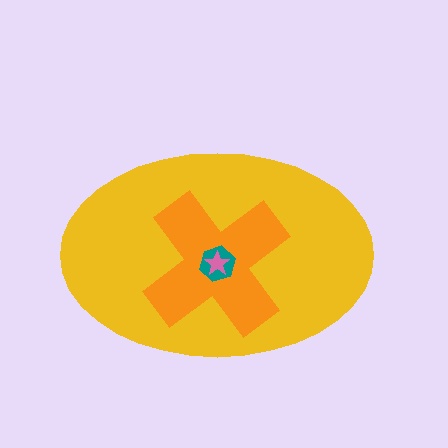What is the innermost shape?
The pink star.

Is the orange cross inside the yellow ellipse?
Yes.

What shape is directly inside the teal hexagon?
The pink star.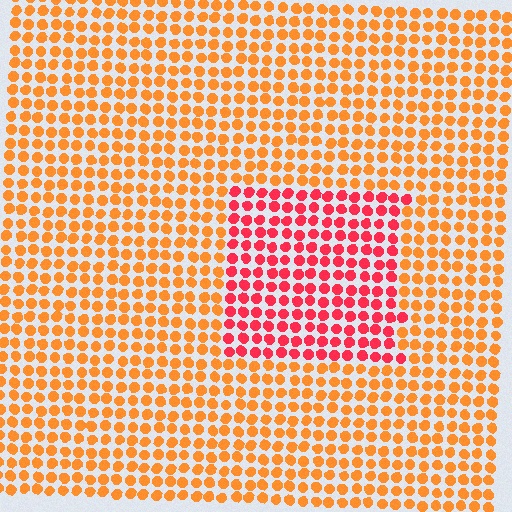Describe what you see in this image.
The image is filled with small orange elements in a uniform arrangement. A rectangle-shaped region is visible where the elements are tinted to a slightly different hue, forming a subtle color boundary.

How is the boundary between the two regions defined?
The boundary is defined purely by a slight shift in hue (about 38 degrees). Spacing, size, and orientation are identical on both sides.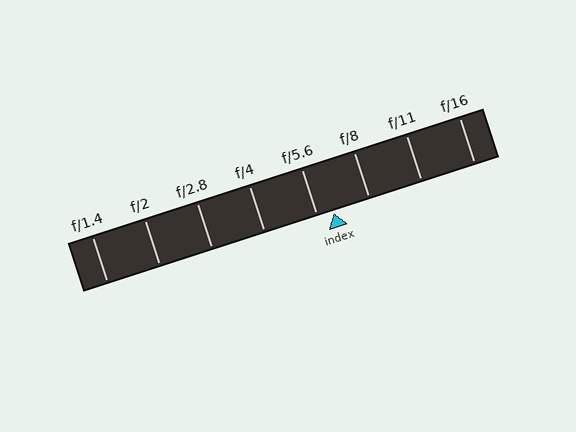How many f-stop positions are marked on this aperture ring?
There are 8 f-stop positions marked.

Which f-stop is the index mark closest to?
The index mark is closest to f/5.6.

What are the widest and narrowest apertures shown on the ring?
The widest aperture shown is f/1.4 and the narrowest is f/16.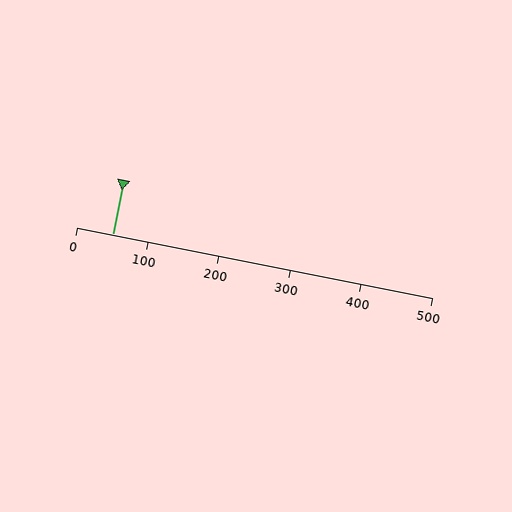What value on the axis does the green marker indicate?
The marker indicates approximately 50.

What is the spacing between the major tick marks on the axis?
The major ticks are spaced 100 apart.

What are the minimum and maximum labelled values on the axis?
The axis runs from 0 to 500.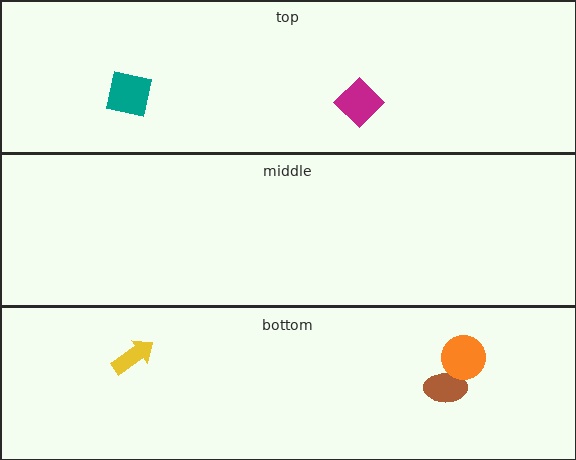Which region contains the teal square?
The top region.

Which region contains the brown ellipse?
The bottom region.